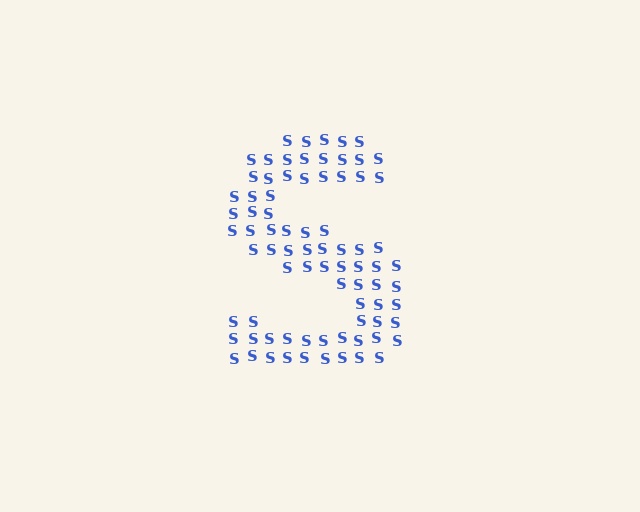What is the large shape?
The large shape is the letter S.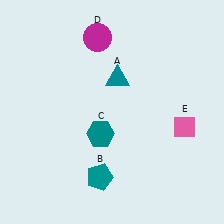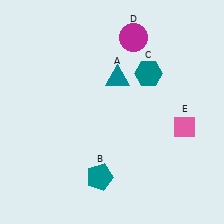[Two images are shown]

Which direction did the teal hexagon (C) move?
The teal hexagon (C) moved up.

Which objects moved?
The objects that moved are: the teal hexagon (C), the magenta circle (D).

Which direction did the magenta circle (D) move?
The magenta circle (D) moved right.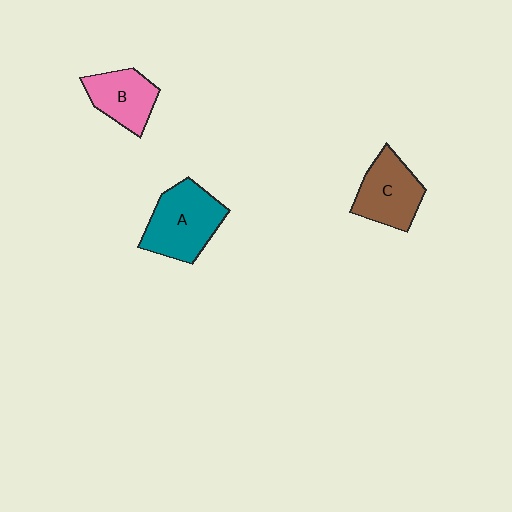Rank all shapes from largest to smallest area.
From largest to smallest: A (teal), C (brown), B (pink).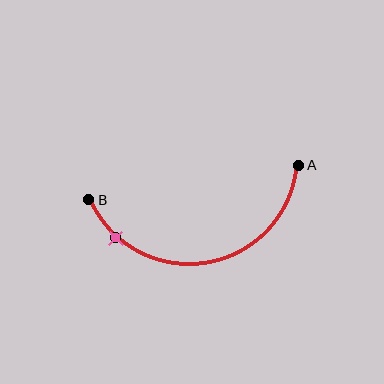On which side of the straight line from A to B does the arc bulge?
The arc bulges below the straight line connecting A and B.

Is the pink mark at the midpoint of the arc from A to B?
No. The pink mark lies on the arc but is closer to endpoint B. The arc midpoint would be at the point on the curve equidistant along the arc from both A and B.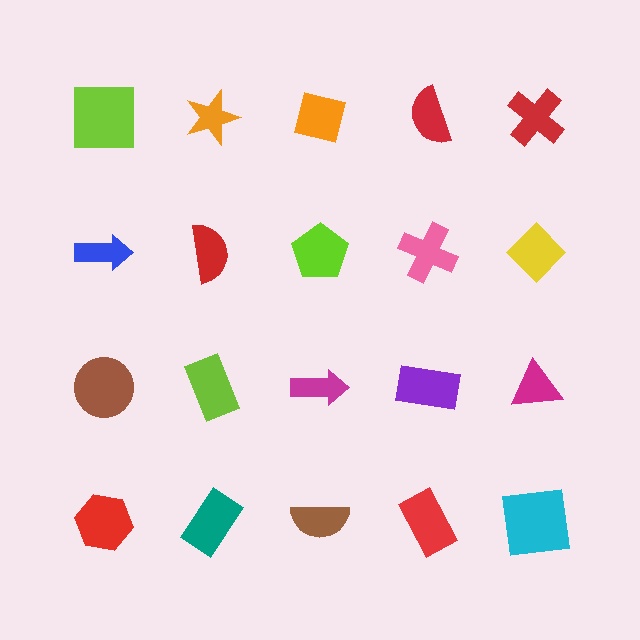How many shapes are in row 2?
5 shapes.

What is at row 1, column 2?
An orange star.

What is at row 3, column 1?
A brown circle.